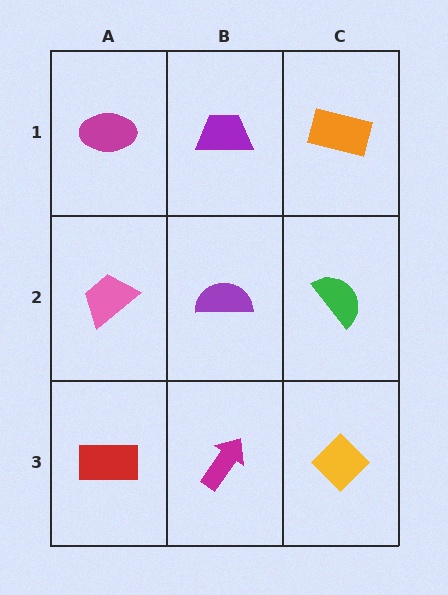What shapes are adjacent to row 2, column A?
A magenta ellipse (row 1, column A), a red rectangle (row 3, column A), a purple semicircle (row 2, column B).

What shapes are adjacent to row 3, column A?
A pink trapezoid (row 2, column A), a magenta arrow (row 3, column B).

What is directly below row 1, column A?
A pink trapezoid.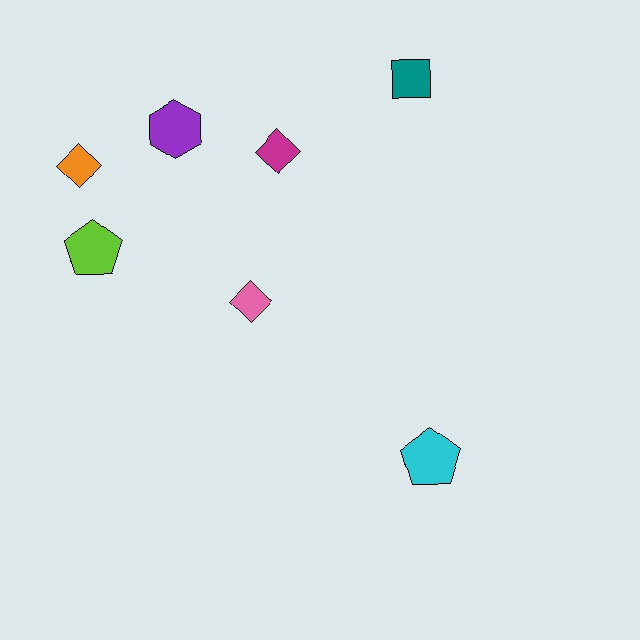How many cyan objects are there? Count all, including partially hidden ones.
There is 1 cyan object.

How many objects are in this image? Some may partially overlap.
There are 7 objects.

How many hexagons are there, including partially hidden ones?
There is 1 hexagon.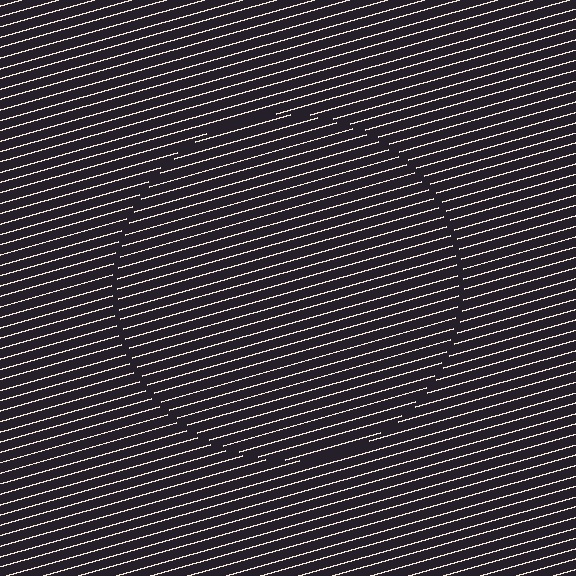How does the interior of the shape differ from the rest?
The interior of the shape contains the same grating, shifted by half a period — the contour is defined by the phase discontinuity where line-ends from the inner and outer gratings abut.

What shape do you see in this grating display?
An illusory circle. The interior of the shape contains the same grating, shifted by half a period — the contour is defined by the phase discontinuity where line-ends from the inner and outer gratings abut.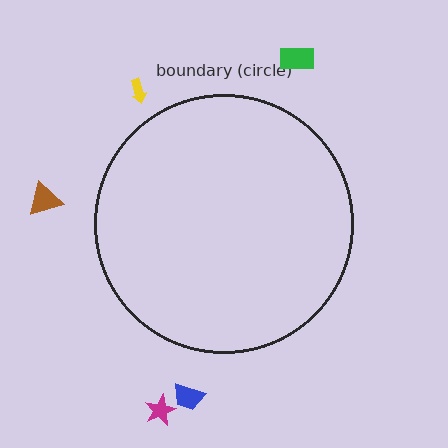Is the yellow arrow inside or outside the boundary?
Outside.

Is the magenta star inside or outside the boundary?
Outside.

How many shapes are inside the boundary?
0 inside, 5 outside.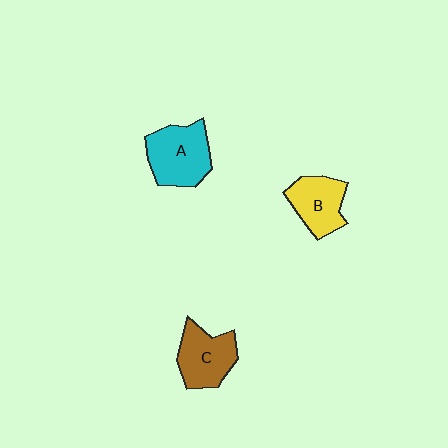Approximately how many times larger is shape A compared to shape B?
Approximately 1.3 times.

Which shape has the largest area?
Shape A (cyan).